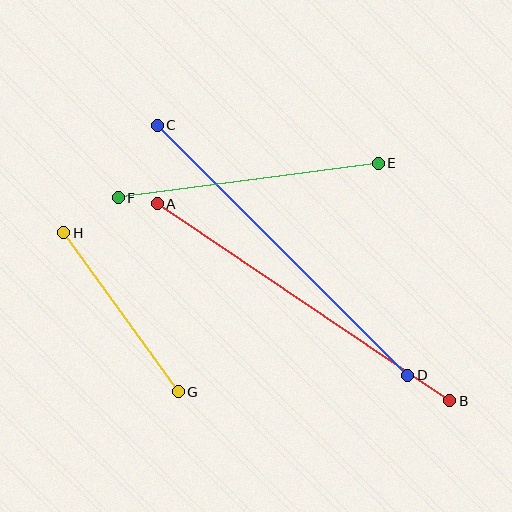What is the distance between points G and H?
The distance is approximately 196 pixels.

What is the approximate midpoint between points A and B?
The midpoint is at approximately (304, 302) pixels.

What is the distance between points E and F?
The distance is approximately 262 pixels.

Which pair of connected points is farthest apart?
Points C and D are farthest apart.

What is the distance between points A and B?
The distance is approximately 352 pixels.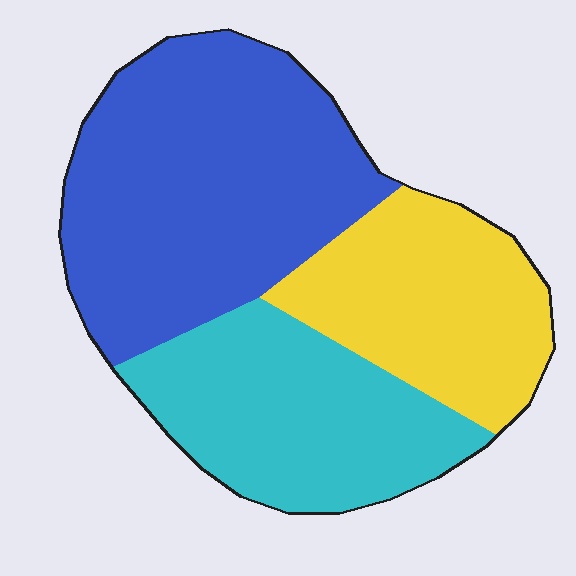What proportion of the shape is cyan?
Cyan takes up between a sixth and a third of the shape.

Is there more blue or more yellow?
Blue.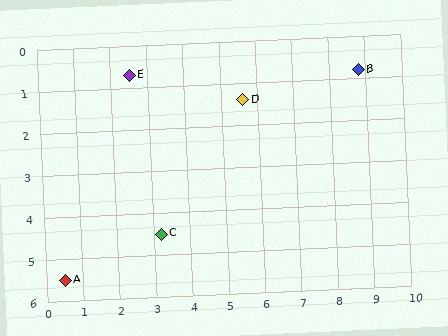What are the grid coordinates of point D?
Point D is at approximately (5.6, 1.4).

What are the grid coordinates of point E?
Point E is at approximately (2.5, 0.7).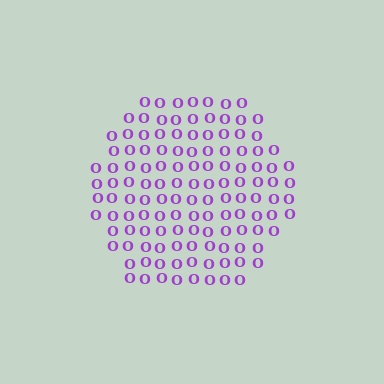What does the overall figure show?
The overall figure shows a hexagon.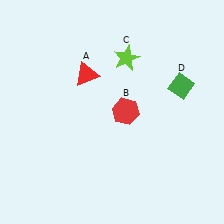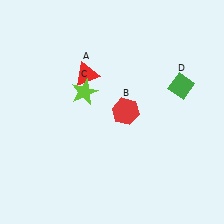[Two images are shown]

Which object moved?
The lime star (C) moved left.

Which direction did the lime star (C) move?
The lime star (C) moved left.